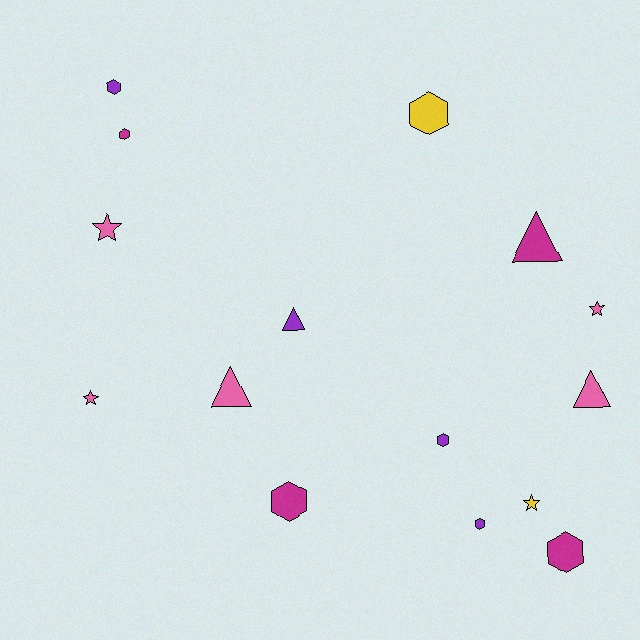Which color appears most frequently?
Pink, with 5 objects.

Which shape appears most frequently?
Hexagon, with 7 objects.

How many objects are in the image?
There are 15 objects.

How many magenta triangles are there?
There is 1 magenta triangle.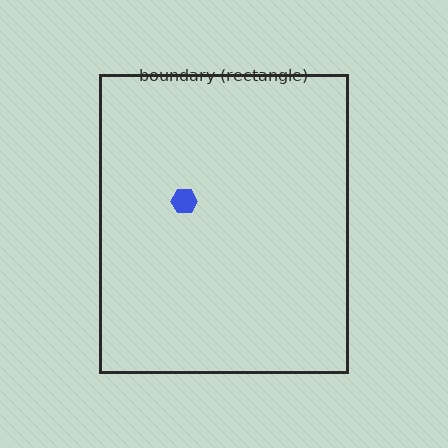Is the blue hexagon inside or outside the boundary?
Inside.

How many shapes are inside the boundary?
1 inside, 0 outside.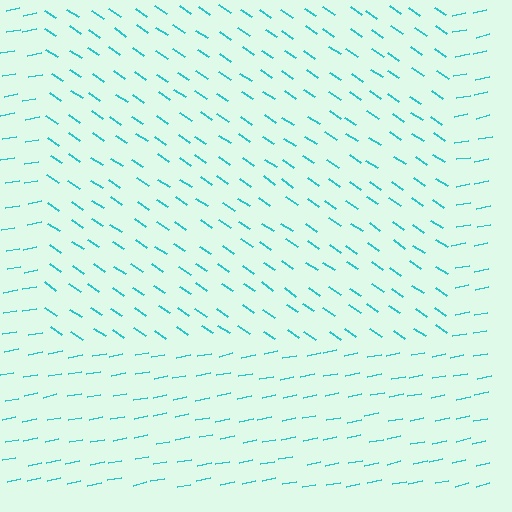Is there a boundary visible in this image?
Yes, there is a texture boundary formed by a change in line orientation.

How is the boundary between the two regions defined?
The boundary is defined purely by a change in line orientation (approximately 45 degrees difference). All lines are the same color and thickness.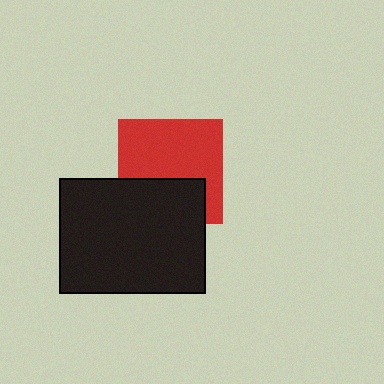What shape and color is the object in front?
The object in front is a black rectangle.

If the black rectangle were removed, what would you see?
You would see the complete red square.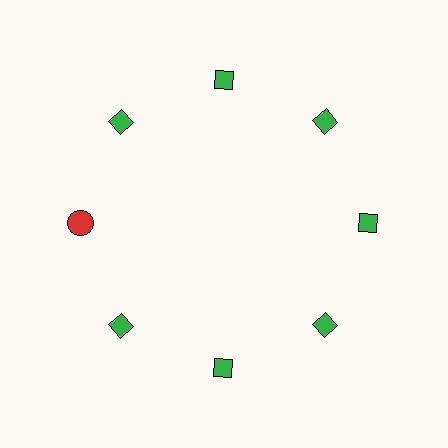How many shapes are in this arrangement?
There are 8 shapes arranged in a ring pattern.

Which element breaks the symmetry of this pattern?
The red circle at roughly the 9 o'clock position breaks the symmetry. All other shapes are green diamonds.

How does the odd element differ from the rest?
It differs in both color (red instead of green) and shape (circle instead of diamond).